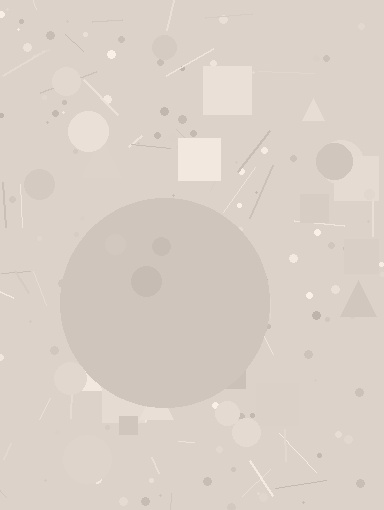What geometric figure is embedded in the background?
A circle is embedded in the background.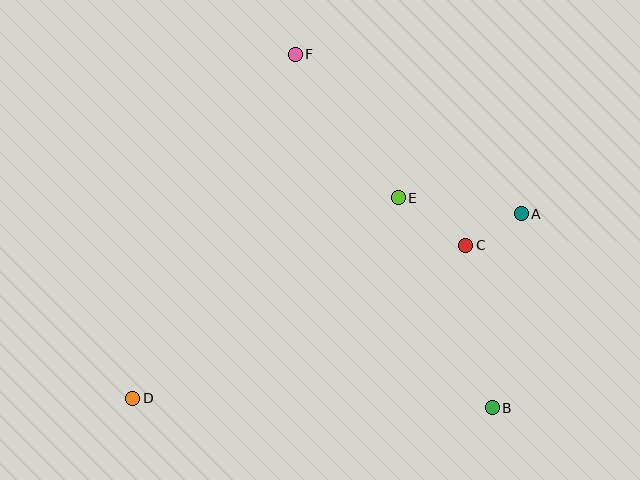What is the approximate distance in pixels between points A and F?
The distance between A and F is approximately 277 pixels.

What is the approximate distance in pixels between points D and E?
The distance between D and E is approximately 333 pixels.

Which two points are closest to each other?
Points A and C are closest to each other.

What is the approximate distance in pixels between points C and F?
The distance between C and F is approximately 256 pixels.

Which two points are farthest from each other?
Points A and D are farthest from each other.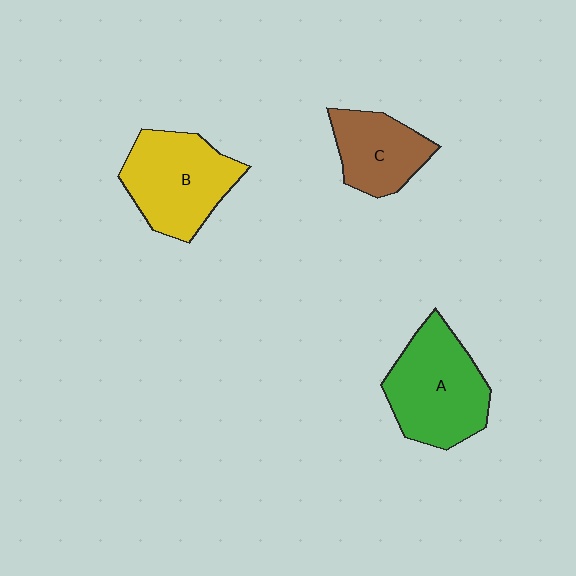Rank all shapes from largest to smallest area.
From largest to smallest: A (green), B (yellow), C (brown).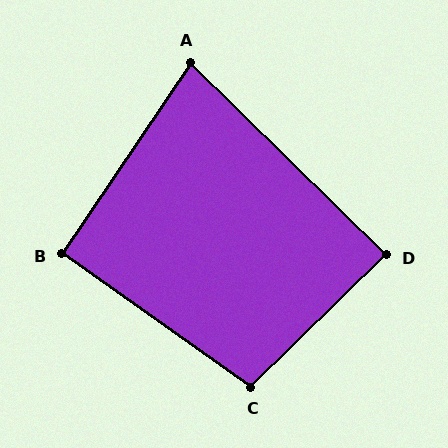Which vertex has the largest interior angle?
C, at approximately 100 degrees.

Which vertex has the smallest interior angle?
A, at approximately 80 degrees.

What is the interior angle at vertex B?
Approximately 91 degrees (approximately right).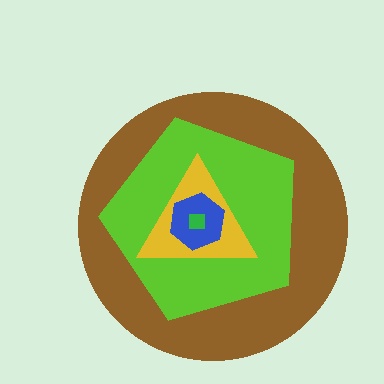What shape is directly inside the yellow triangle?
The blue hexagon.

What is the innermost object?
The green square.